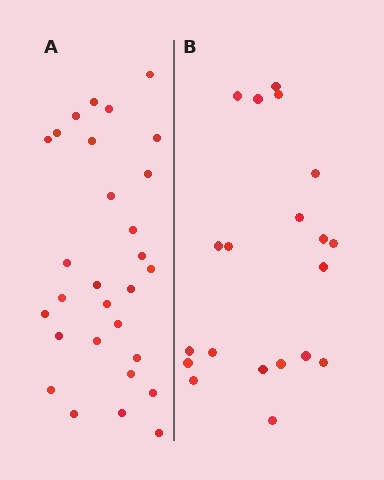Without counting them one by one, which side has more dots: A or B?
Region A (the left region) has more dots.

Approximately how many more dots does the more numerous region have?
Region A has roughly 8 or so more dots than region B.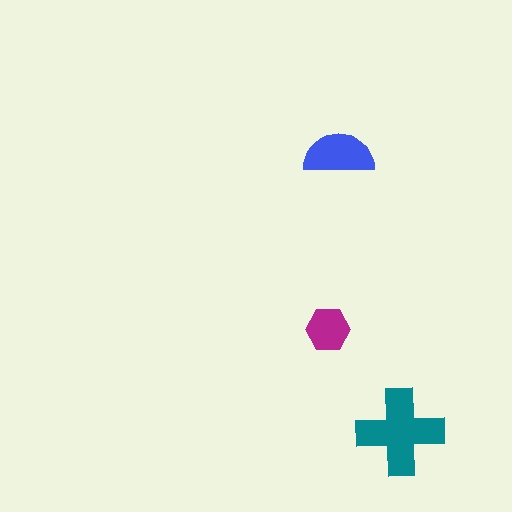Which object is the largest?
The teal cross.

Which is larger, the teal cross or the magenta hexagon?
The teal cross.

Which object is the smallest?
The magenta hexagon.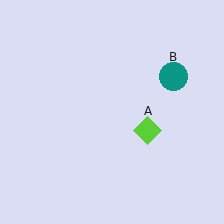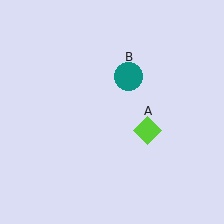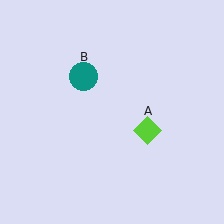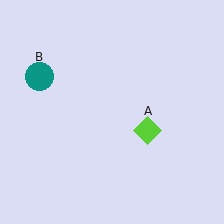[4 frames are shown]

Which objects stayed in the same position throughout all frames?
Lime diamond (object A) remained stationary.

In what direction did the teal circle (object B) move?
The teal circle (object B) moved left.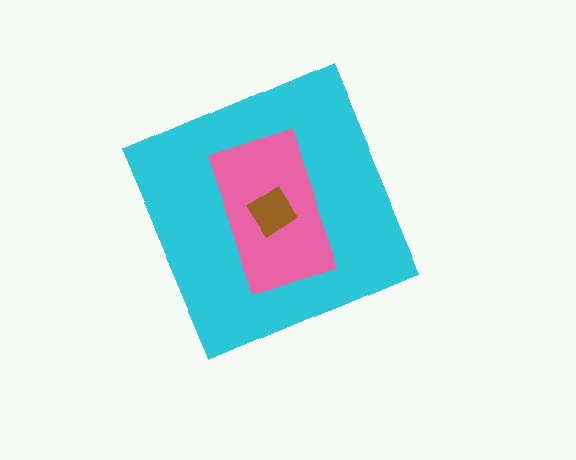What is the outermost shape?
The cyan diamond.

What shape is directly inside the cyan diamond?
The pink rectangle.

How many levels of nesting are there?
3.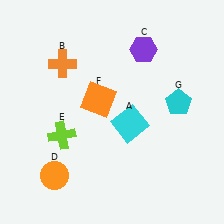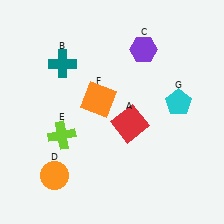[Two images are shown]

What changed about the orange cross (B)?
In Image 1, B is orange. In Image 2, it changed to teal.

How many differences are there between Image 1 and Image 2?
There are 2 differences between the two images.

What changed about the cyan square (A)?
In Image 1, A is cyan. In Image 2, it changed to red.